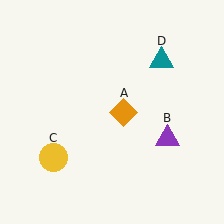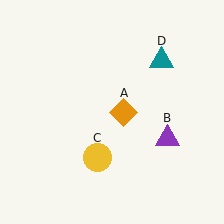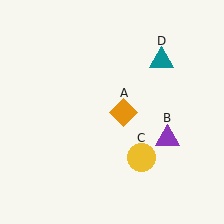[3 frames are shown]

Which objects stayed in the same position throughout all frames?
Orange diamond (object A) and purple triangle (object B) and teal triangle (object D) remained stationary.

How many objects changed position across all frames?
1 object changed position: yellow circle (object C).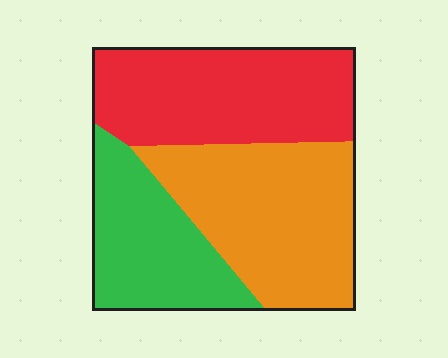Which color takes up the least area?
Green, at roughly 25%.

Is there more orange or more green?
Orange.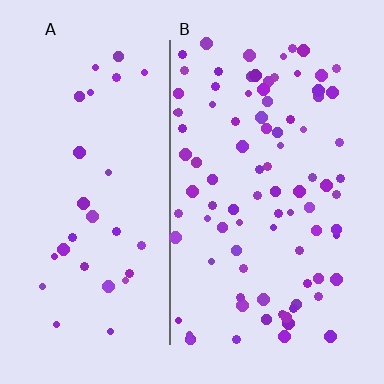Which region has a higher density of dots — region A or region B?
B (the right).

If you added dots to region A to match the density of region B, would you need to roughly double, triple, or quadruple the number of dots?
Approximately triple.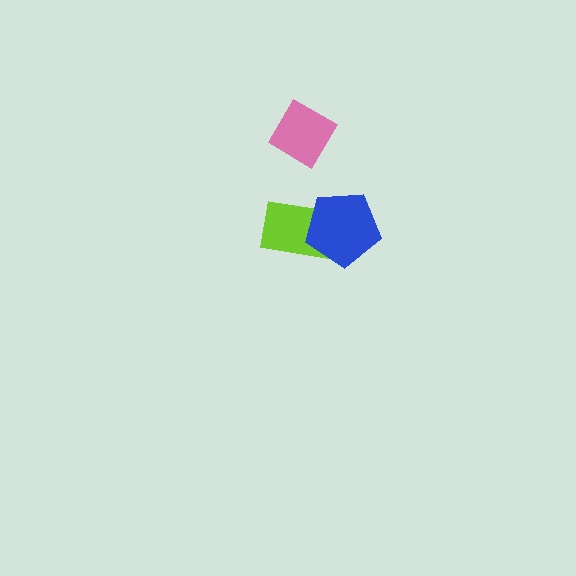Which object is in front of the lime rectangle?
The blue pentagon is in front of the lime rectangle.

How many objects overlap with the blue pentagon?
1 object overlaps with the blue pentagon.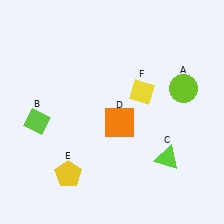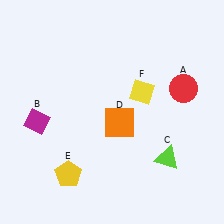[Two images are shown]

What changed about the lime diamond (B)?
In Image 1, B is lime. In Image 2, it changed to magenta.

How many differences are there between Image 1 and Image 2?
There are 2 differences between the two images.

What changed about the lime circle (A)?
In Image 1, A is lime. In Image 2, it changed to red.